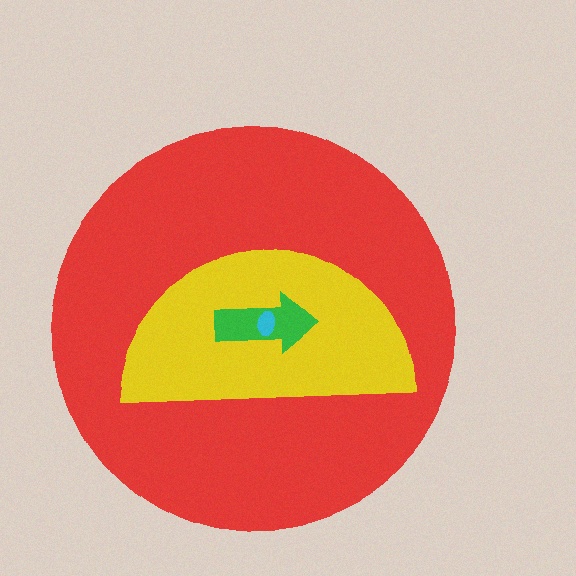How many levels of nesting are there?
4.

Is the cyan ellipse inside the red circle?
Yes.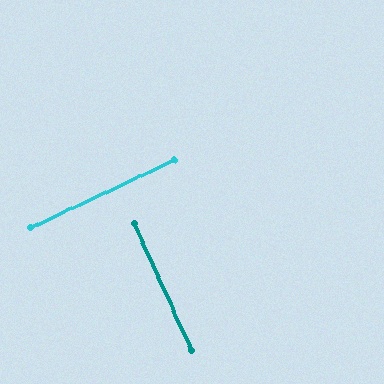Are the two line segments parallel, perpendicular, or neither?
Perpendicular — they meet at approximately 89°.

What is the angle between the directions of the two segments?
Approximately 89 degrees.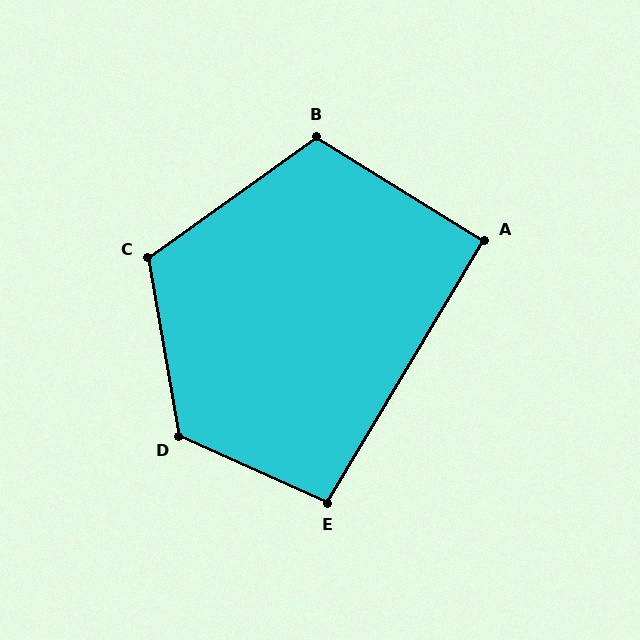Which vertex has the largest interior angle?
D, at approximately 124 degrees.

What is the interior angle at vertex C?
Approximately 116 degrees (obtuse).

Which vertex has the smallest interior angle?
A, at approximately 91 degrees.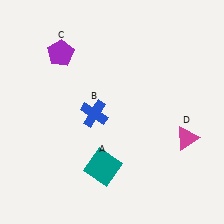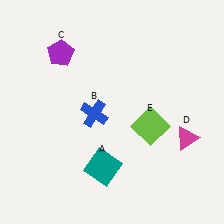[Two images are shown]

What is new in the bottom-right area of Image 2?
A lime square (E) was added in the bottom-right area of Image 2.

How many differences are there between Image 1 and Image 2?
There is 1 difference between the two images.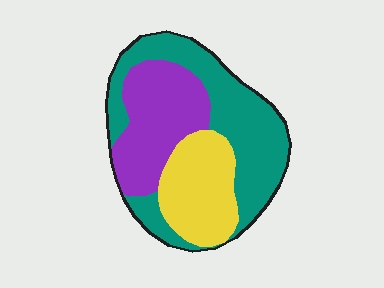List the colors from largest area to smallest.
From largest to smallest: teal, purple, yellow.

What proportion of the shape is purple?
Purple covers about 30% of the shape.